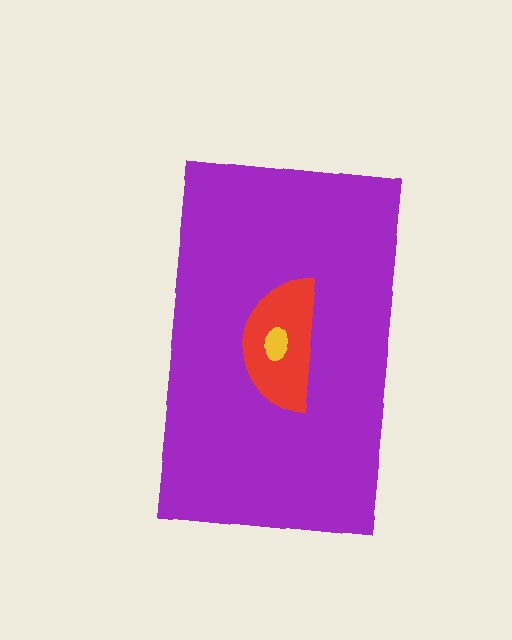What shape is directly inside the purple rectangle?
The red semicircle.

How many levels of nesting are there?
3.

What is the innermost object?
The yellow ellipse.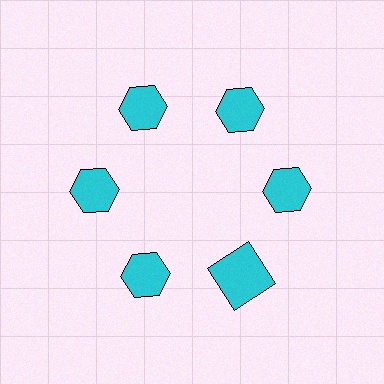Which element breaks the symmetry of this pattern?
The cyan square at roughly the 5 o'clock position breaks the symmetry. All other shapes are cyan hexagons.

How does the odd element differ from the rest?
It has a different shape: square instead of hexagon.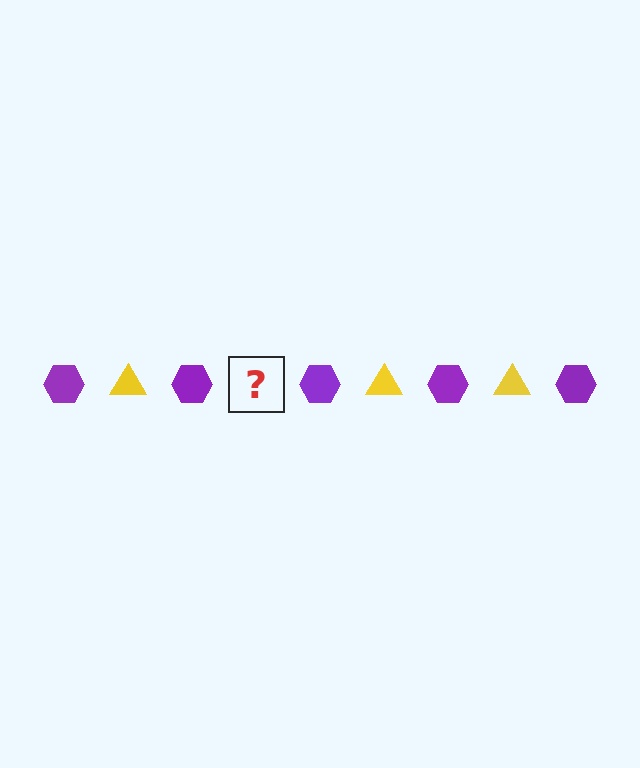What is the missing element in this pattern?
The missing element is a yellow triangle.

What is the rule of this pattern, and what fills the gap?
The rule is that the pattern alternates between purple hexagon and yellow triangle. The gap should be filled with a yellow triangle.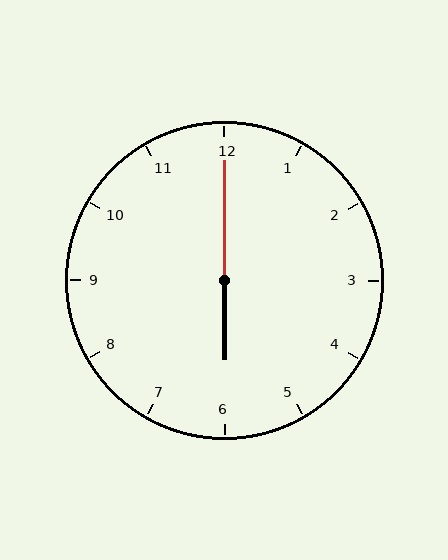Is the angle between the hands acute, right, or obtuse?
It is obtuse.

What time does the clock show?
6:00.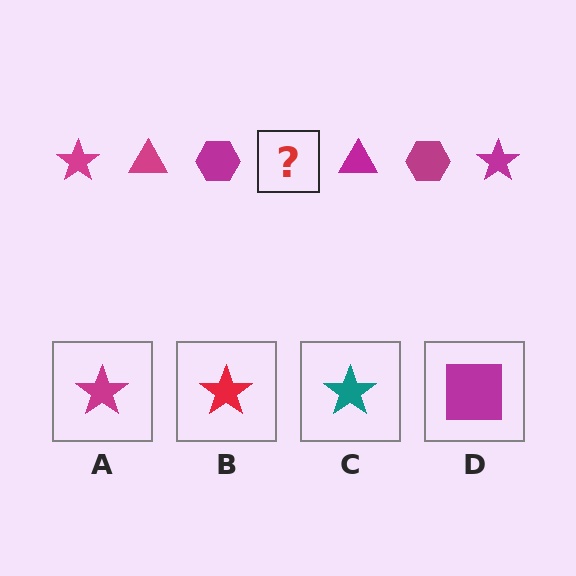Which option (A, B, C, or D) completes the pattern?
A.